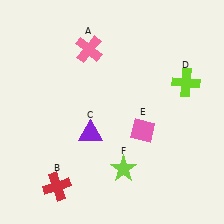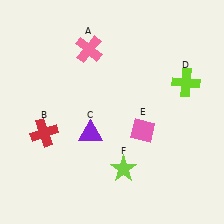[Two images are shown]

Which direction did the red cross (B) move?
The red cross (B) moved up.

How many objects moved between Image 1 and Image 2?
1 object moved between the two images.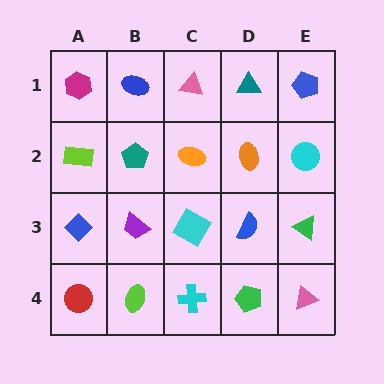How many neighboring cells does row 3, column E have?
3.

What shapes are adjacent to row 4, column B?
A purple trapezoid (row 3, column B), a red circle (row 4, column A), a cyan cross (row 4, column C).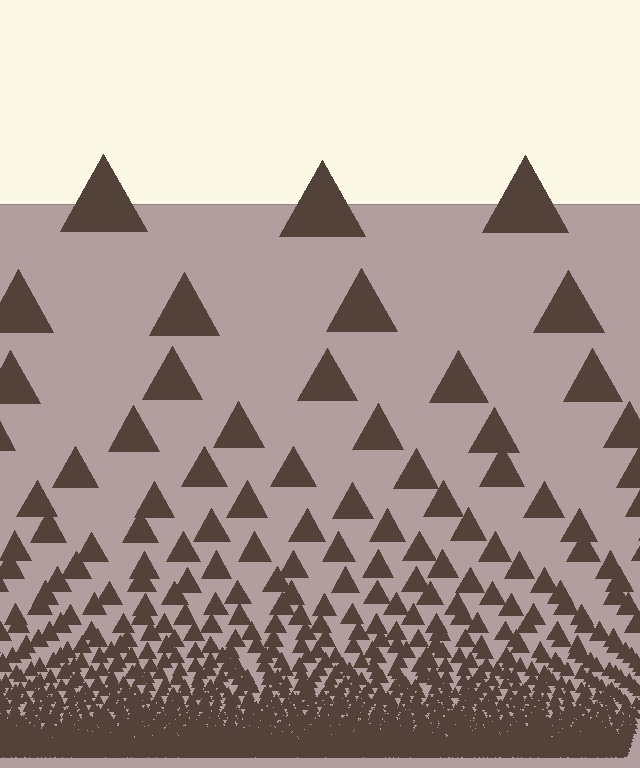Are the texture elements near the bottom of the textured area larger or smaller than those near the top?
Smaller. The gradient is inverted — elements near the bottom are smaller and denser.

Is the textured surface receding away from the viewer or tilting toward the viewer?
The surface appears to tilt toward the viewer. Texture elements get larger and sparser toward the top.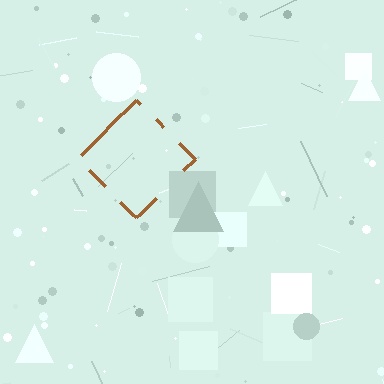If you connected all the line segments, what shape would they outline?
They would outline a diamond.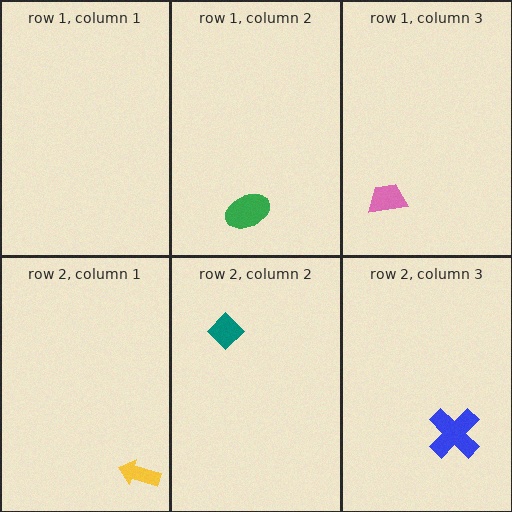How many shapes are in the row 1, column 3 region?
1.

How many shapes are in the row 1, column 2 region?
1.